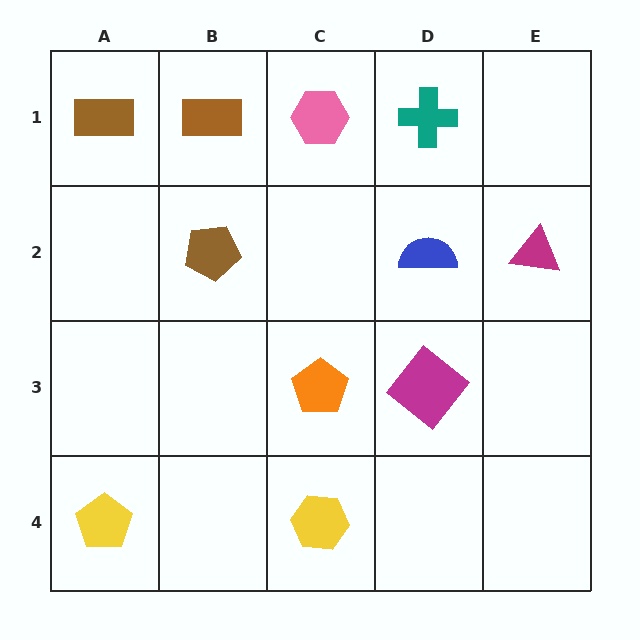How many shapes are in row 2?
3 shapes.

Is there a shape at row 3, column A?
No, that cell is empty.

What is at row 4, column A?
A yellow pentagon.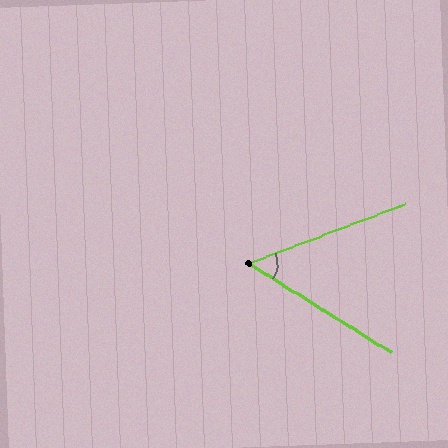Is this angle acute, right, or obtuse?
It is acute.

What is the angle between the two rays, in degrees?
Approximately 53 degrees.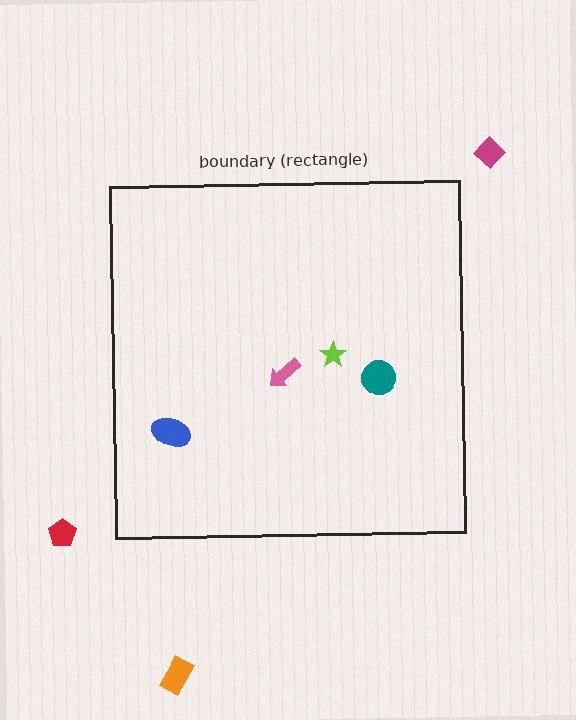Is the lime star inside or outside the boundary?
Inside.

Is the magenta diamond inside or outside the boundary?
Outside.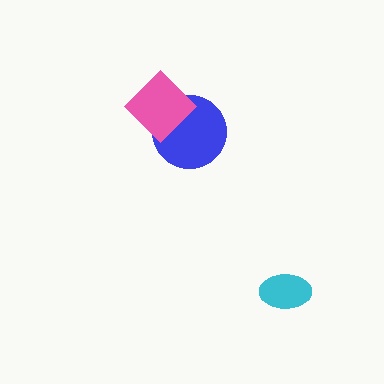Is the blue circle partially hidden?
Yes, it is partially covered by another shape.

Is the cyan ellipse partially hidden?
No, no other shape covers it.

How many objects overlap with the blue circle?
1 object overlaps with the blue circle.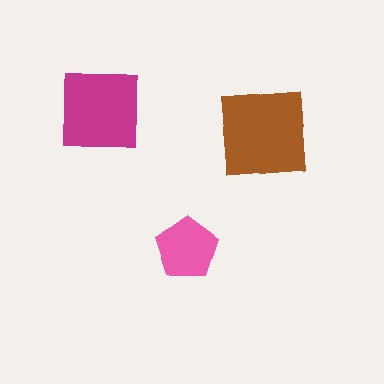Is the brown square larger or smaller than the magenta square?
Larger.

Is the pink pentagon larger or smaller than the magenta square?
Smaller.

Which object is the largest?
The brown square.